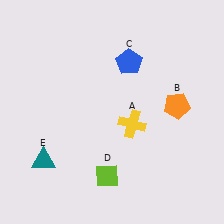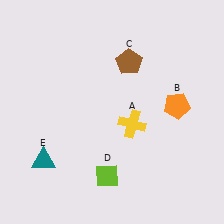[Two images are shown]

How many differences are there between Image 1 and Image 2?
There is 1 difference between the two images.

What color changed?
The pentagon (C) changed from blue in Image 1 to brown in Image 2.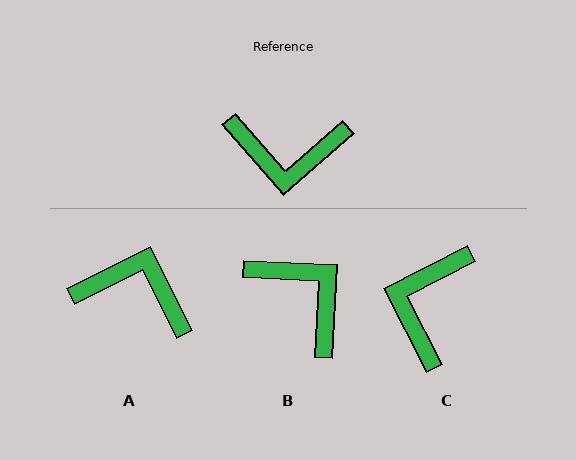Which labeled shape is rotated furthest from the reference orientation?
A, about 165 degrees away.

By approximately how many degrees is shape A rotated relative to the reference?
Approximately 165 degrees counter-clockwise.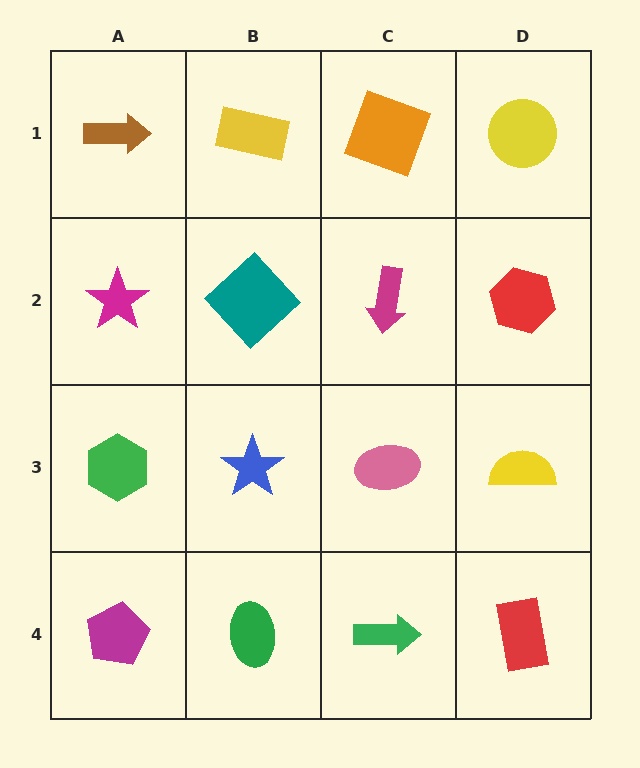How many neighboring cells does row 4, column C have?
3.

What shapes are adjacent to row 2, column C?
An orange square (row 1, column C), a pink ellipse (row 3, column C), a teal diamond (row 2, column B), a red hexagon (row 2, column D).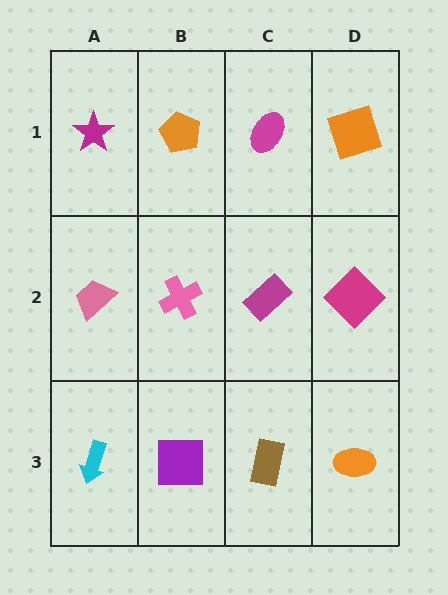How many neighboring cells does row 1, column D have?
2.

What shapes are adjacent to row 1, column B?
A pink cross (row 2, column B), a magenta star (row 1, column A), a magenta ellipse (row 1, column C).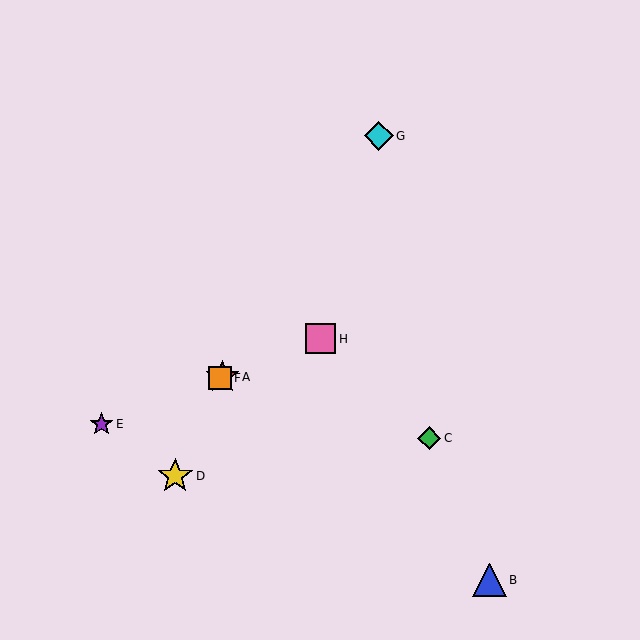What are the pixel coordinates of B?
Object B is at (489, 580).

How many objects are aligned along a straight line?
4 objects (A, E, F, H) are aligned along a straight line.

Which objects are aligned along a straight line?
Objects A, E, F, H are aligned along a straight line.